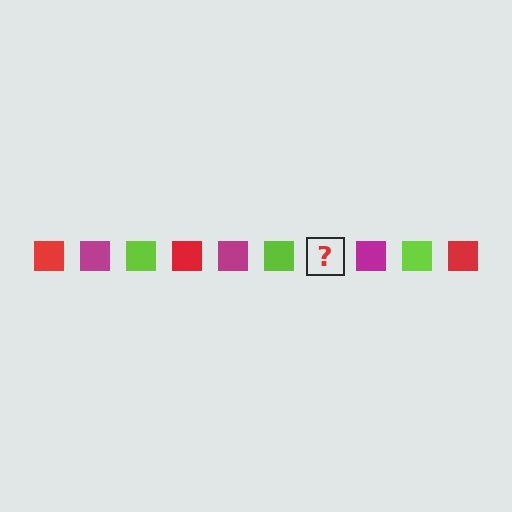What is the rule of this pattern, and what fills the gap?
The rule is that the pattern cycles through red, magenta, lime squares. The gap should be filled with a red square.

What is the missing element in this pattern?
The missing element is a red square.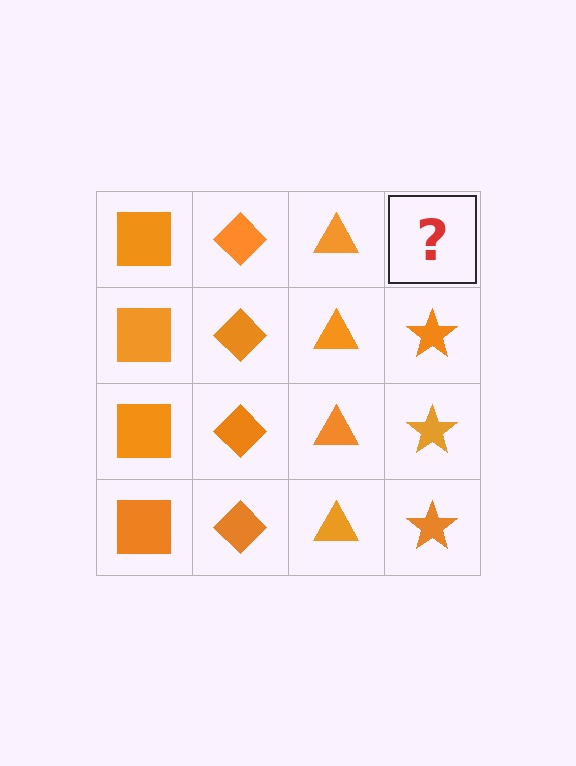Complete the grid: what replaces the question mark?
The question mark should be replaced with an orange star.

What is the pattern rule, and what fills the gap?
The rule is that each column has a consistent shape. The gap should be filled with an orange star.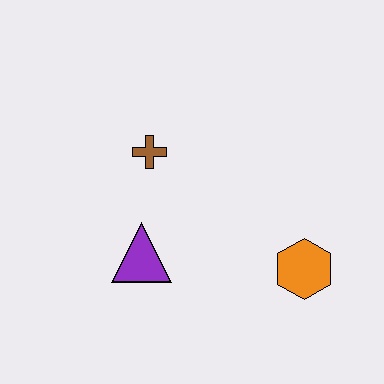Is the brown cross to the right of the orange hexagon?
No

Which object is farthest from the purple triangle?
The orange hexagon is farthest from the purple triangle.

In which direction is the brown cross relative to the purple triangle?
The brown cross is above the purple triangle.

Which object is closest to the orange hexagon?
The purple triangle is closest to the orange hexagon.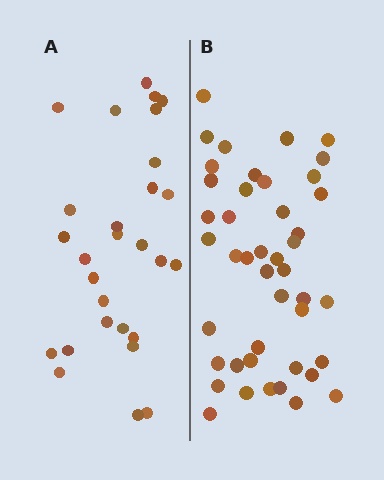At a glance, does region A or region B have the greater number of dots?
Region B (the right region) has more dots.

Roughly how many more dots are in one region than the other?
Region B has approximately 15 more dots than region A.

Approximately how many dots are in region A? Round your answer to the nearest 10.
About 30 dots. (The exact count is 28, which rounds to 30.)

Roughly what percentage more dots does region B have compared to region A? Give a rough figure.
About 55% more.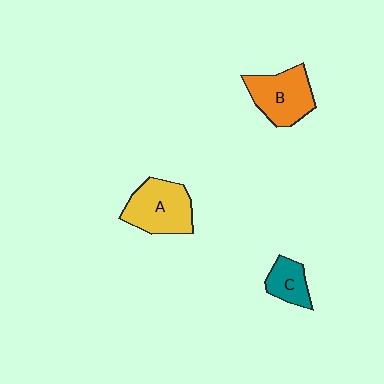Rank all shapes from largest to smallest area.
From largest to smallest: A (yellow), B (orange), C (teal).